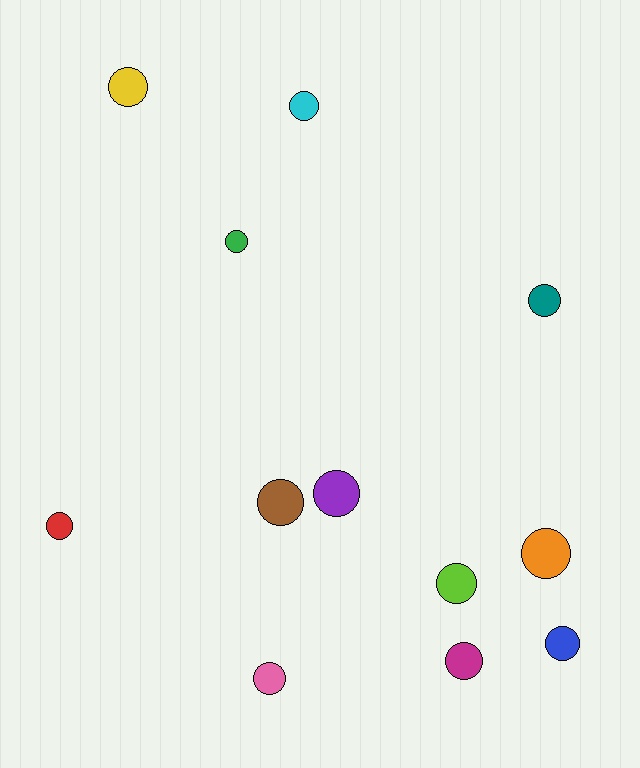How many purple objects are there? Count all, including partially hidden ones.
There is 1 purple object.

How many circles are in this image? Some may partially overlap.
There are 12 circles.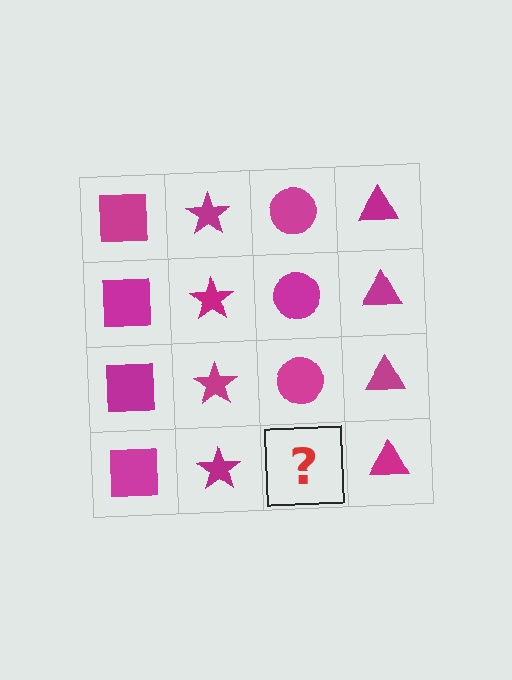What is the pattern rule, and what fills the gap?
The rule is that each column has a consistent shape. The gap should be filled with a magenta circle.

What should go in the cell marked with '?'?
The missing cell should contain a magenta circle.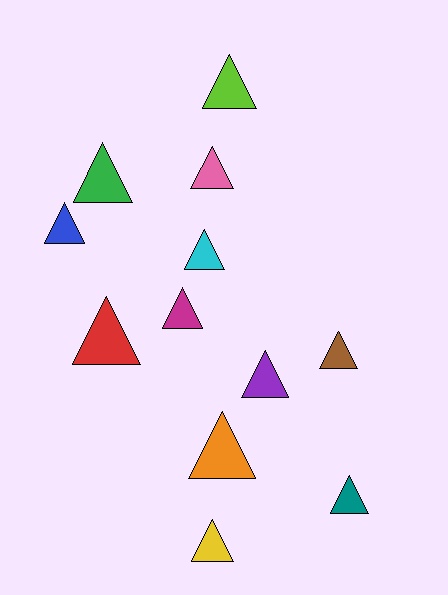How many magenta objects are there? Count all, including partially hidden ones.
There is 1 magenta object.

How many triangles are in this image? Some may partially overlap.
There are 12 triangles.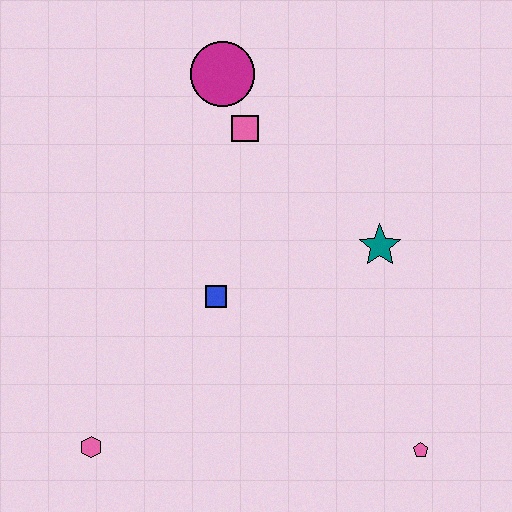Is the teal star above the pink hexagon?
Yes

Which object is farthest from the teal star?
The pink hexagon is farthest from the teal star.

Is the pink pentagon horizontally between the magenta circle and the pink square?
No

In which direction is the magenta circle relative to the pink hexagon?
The magenta circle is above the pink hexagon.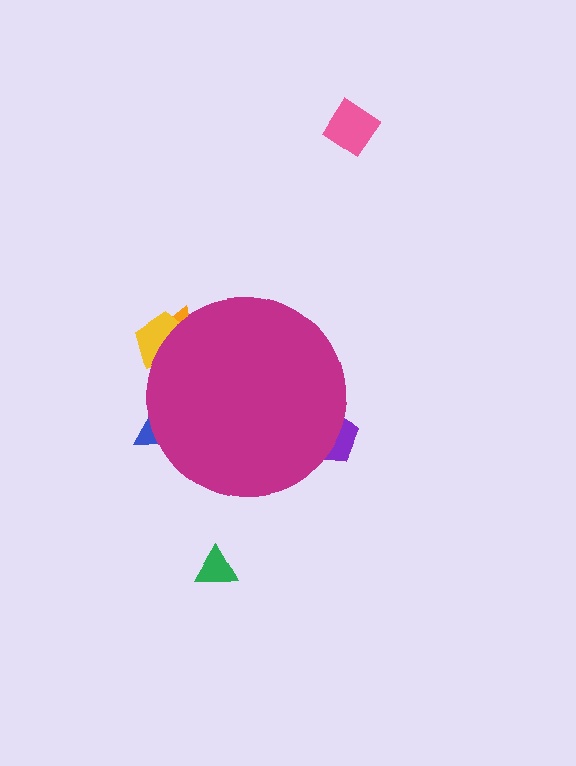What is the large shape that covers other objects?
A magenta circle.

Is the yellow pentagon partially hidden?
Yes, the yellow pentagon is partially hidden behind the magenta circle.